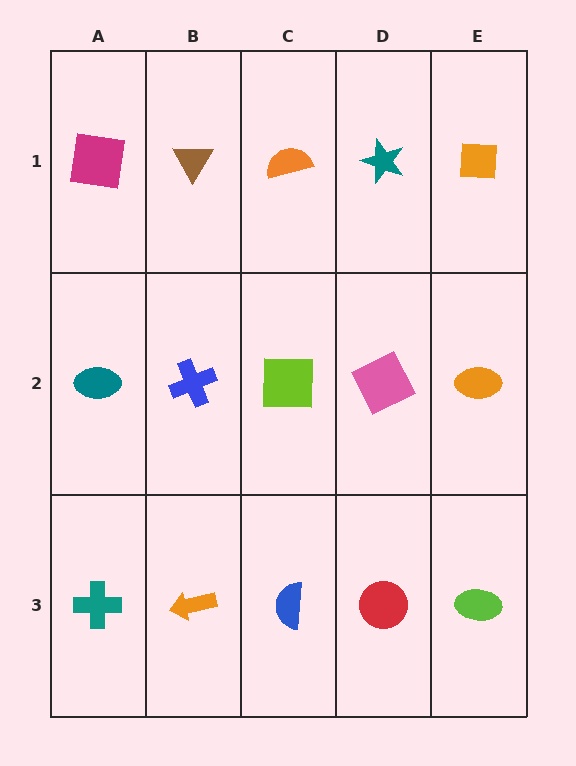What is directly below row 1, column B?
A blue cross.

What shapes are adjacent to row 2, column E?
An orange square (row 1, column E), a lime ellipse (row 3, column E), a pink square (row 2, column D).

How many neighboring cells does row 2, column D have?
4.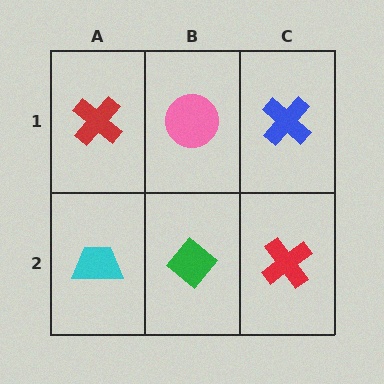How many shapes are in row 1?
3 shapes.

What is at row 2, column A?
A cyan trapezoid.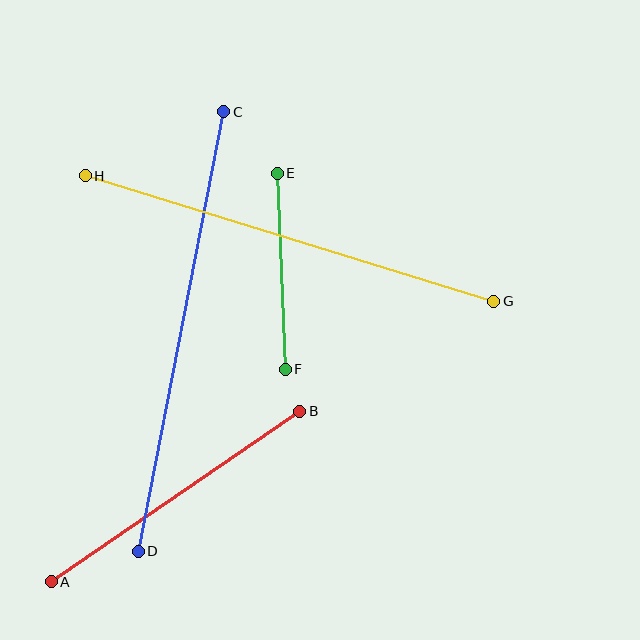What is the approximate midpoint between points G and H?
The midpoint is at approximately (290, 239) pixels.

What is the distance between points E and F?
The distance is approximately 196 pixels.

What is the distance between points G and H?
The distance is approximately 428 pixels.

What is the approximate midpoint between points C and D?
The midpoint is at approximately (181, 332) pixels.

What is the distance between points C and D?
The distance is approximately 448 pixels.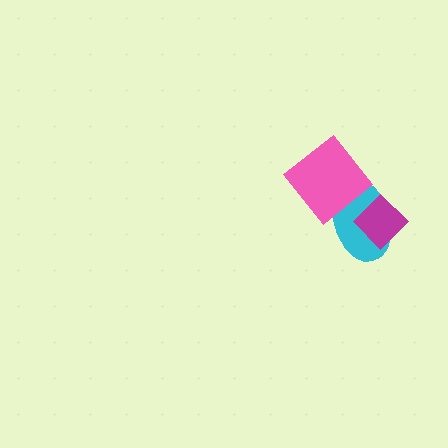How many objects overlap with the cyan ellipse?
2 objects overlap with the cyan ellipse.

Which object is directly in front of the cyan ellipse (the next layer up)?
The magenta diamond is directly in front of the cyan ellipse.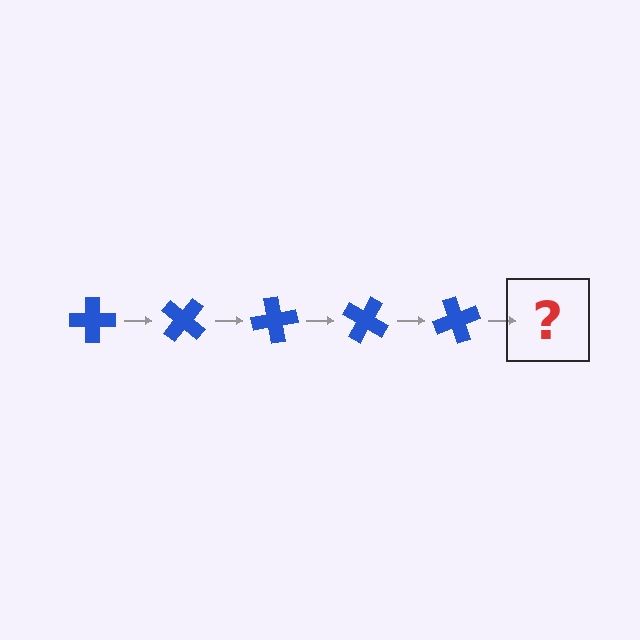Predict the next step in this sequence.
The next step is a blue cross rotated 200 degrees.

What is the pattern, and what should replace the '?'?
The pattern is that the cross rotates 40 degrees each step. The '?' should be a blue cross rotated 200 degrees.